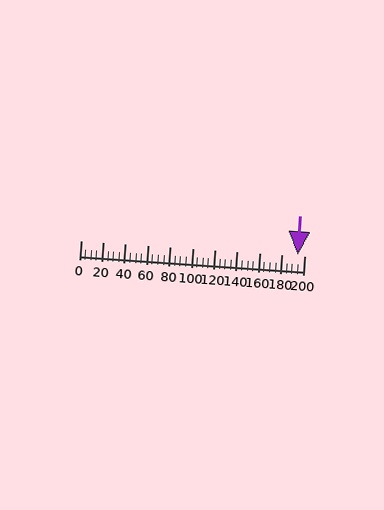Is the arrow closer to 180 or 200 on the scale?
The arrow is closer to 200.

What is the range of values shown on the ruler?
The ruler shows values from 0 to 200.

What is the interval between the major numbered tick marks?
The major tick marks are spaced 20 units apart.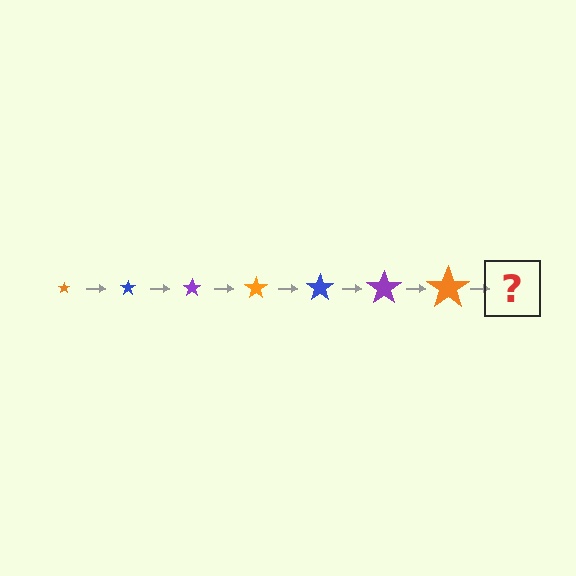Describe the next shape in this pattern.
It should be a blue star, larger than the previous one.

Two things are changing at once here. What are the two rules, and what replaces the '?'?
The two rules are that the star grows larger each step and the color cycles through orange, blue, and purple. The '?' should be a blue star, larger than the previous one.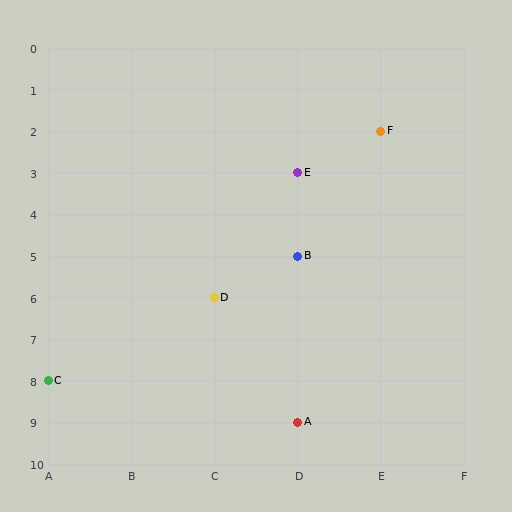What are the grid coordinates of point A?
Point A is at grid coordinates (D, 9).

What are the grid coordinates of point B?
Point B is at grid coordinates (D, 5).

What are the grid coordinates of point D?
Point D is at grid coordinates (C, 6).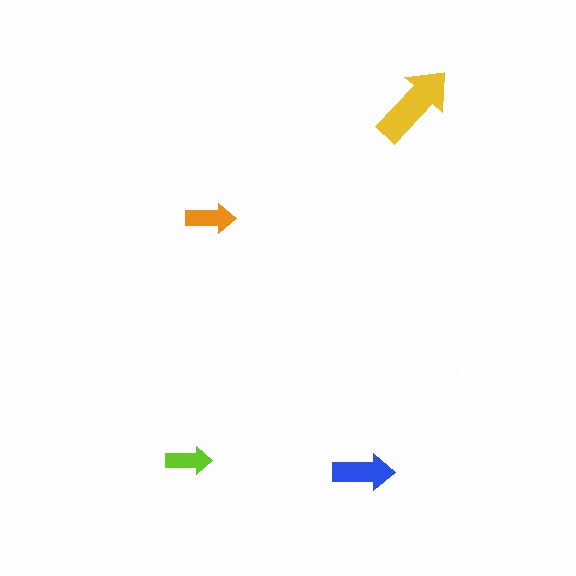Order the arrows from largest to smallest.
the yellow one, the blue one, the orange one, the lime one.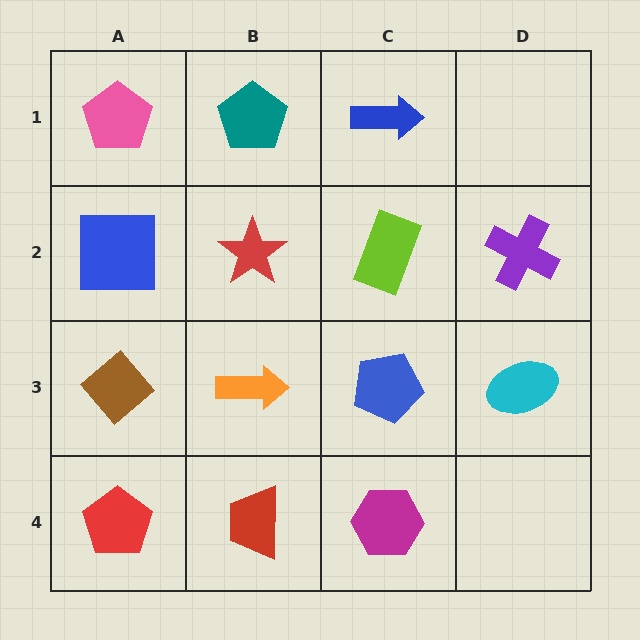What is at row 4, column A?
A red pentagon.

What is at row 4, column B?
A red trapezoid.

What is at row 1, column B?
A teal pentagon.